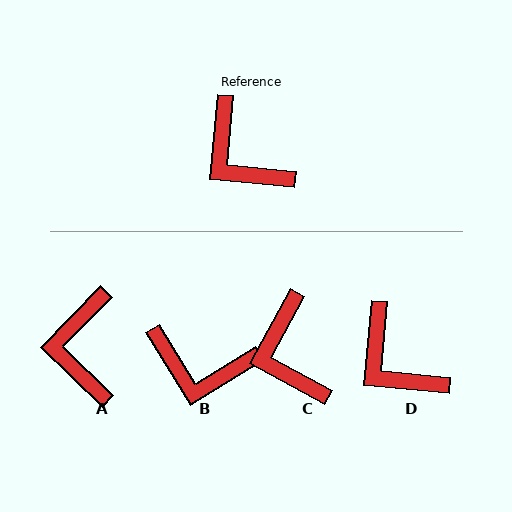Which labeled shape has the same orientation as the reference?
D.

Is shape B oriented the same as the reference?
No, it is off by about 37 degrees.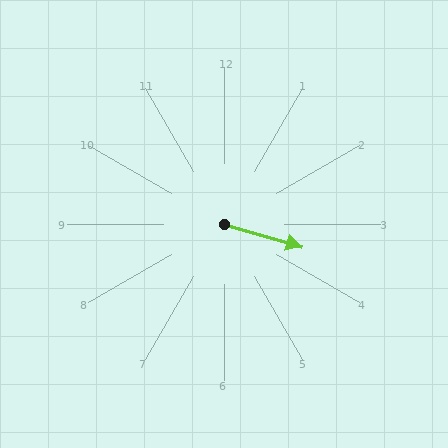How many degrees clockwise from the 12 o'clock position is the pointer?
Approximately 106 degrees.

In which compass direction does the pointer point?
East.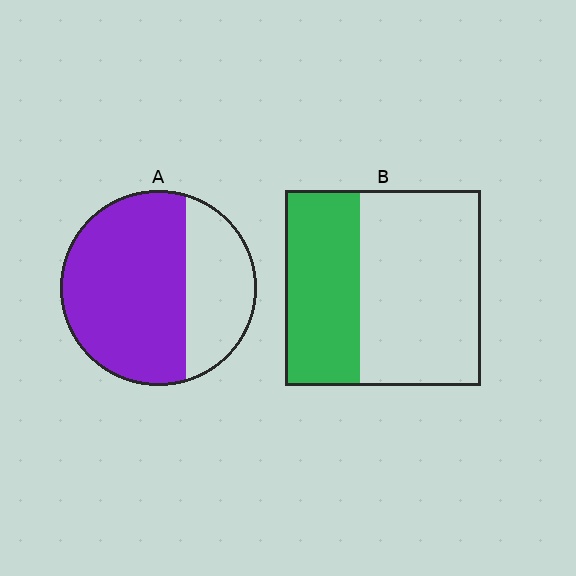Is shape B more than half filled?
No.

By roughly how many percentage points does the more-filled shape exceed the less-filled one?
By roughly 30 percentage points (A over B).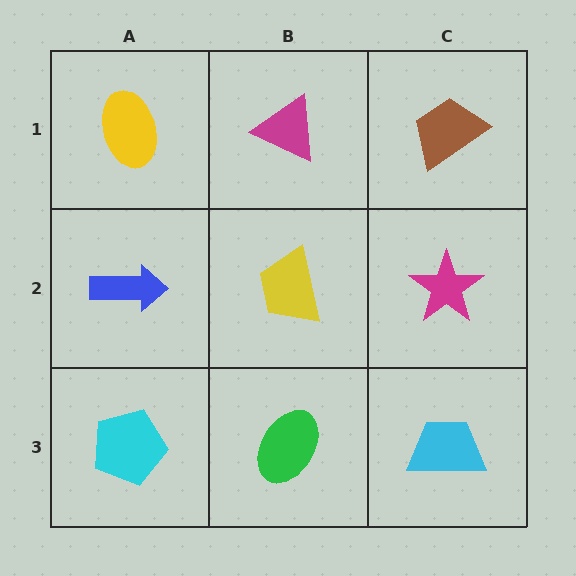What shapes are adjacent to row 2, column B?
A magenta triangle (row 1, column B), a green ellipse (row 3, column B), a blue arrow (row 2, column A), a magenta star (row 2, column C).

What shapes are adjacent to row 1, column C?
A magenta star (row 2, column C), a magenta triangle (row 1, column B).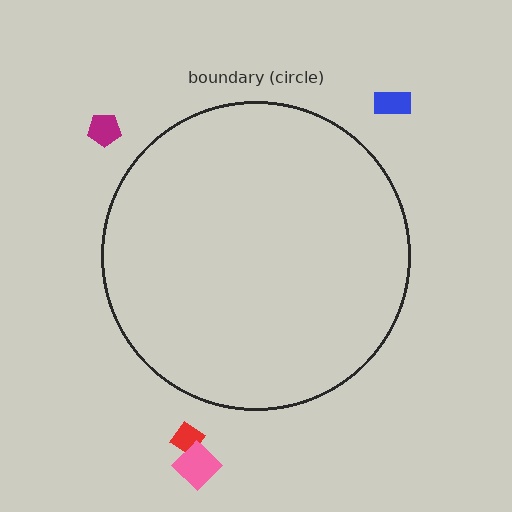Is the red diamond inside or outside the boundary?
Outside.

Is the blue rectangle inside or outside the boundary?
Outside.